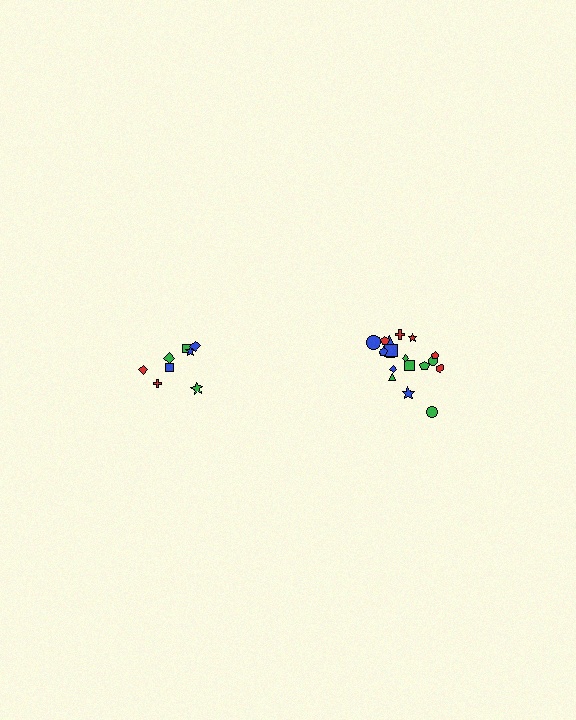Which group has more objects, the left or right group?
The right group.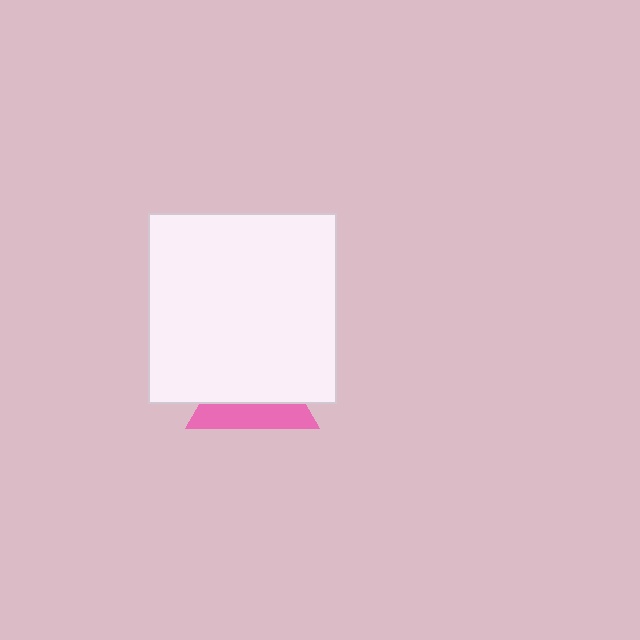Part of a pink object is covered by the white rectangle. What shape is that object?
It is a triangle.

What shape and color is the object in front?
The object in front is a white rectangle.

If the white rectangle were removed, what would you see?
You would see the complete pink triangle.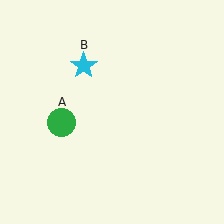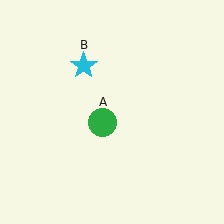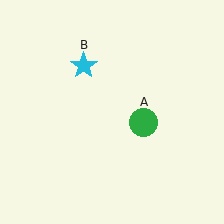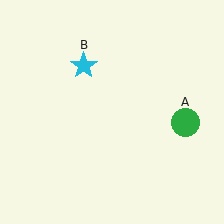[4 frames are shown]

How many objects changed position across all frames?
1 object changed position: green circle (object A).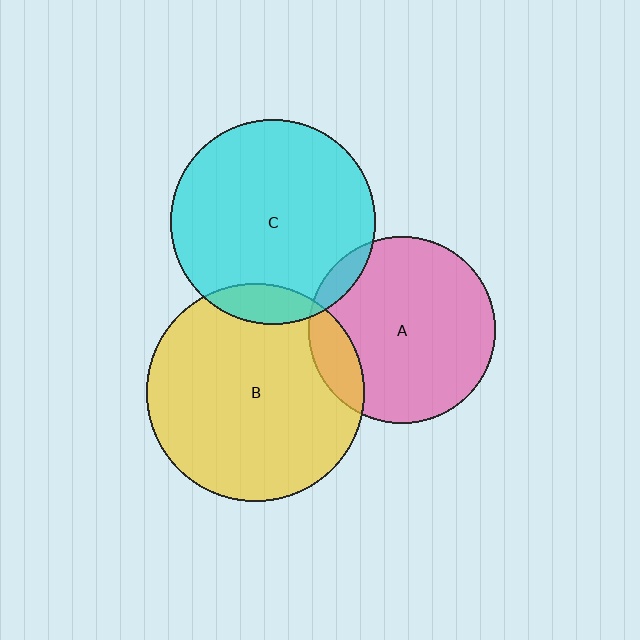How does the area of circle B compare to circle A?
Approximately 1.4 times.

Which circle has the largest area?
Circle B (yellow).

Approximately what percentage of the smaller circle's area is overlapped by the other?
Approximately 10%.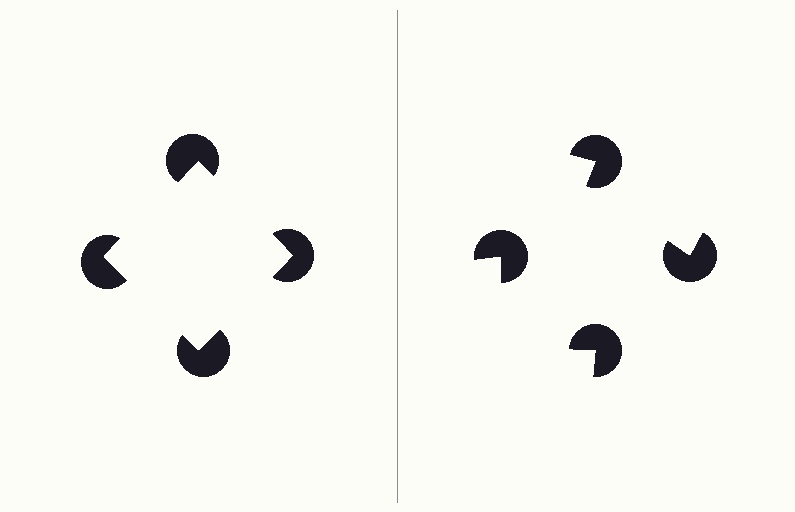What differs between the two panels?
The pac-man discs are positioned identically on both sides; only the wedge orientations differ. On the left they align to a square; on the right they are misaligned.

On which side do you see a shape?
An illusory square appears on the left side. On the right side the wedge cuts are rotated, so no coherent shape forms.